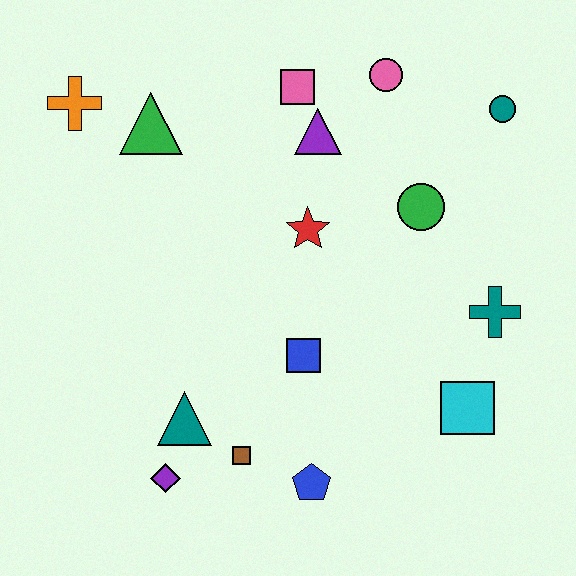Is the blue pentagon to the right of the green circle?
No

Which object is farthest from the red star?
The purple diamond is farthest from the red star.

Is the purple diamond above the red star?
No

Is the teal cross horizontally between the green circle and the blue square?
No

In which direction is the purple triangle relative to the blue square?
The purple triangle is above the blue square.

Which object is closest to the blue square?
The brown square is closest to the blue square.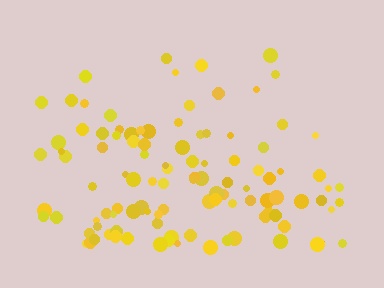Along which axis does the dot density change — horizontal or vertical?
Vertical.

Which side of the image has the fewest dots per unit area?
The top.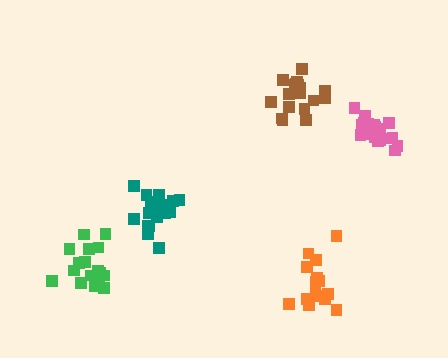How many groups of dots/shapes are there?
There are 5 groups.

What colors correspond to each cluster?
The clusters are colored: teal, orange, green, brown, pink.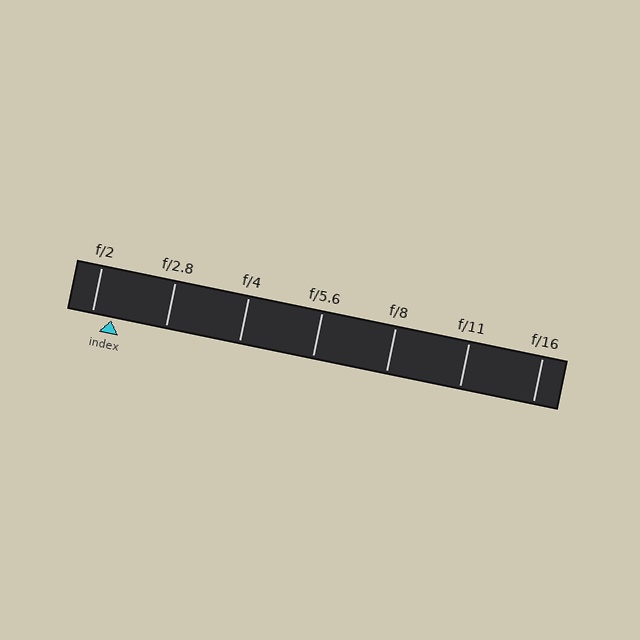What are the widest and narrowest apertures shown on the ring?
The widest aperture shown is f/2 and the narrowest is f/16.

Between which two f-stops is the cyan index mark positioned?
The index mark is between f/2 and f/2.8.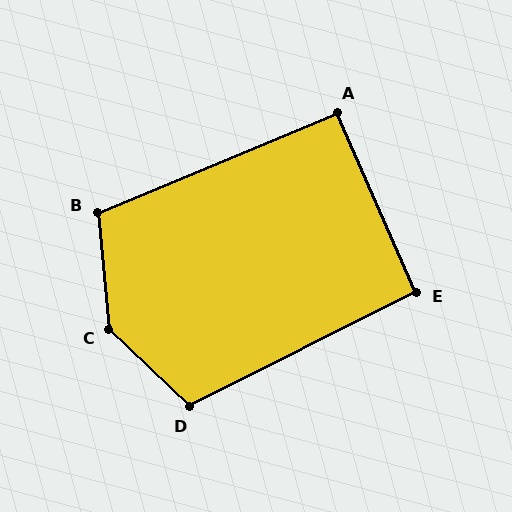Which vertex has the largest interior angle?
C, at approximately 139 degrees.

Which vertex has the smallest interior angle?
A, at approximately 91 degrees.